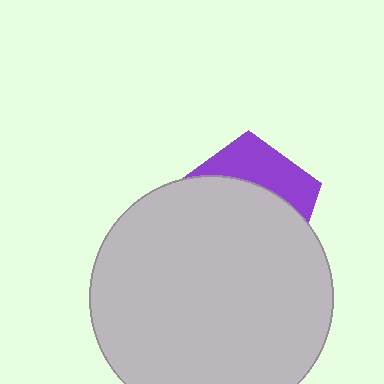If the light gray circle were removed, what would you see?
You would see the complete purple pentagon.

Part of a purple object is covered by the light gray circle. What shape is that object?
It is a pentagon.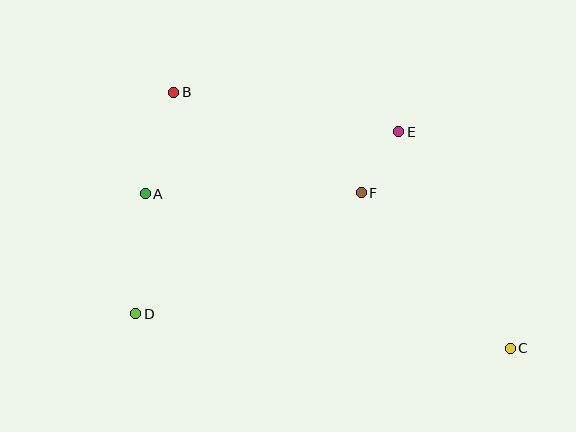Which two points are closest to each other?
Points E and F are closest to each other.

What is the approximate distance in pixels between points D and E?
The distance between D and E is approximately 320 pixels.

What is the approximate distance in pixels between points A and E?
The distance between A and E is approximately 261 pixels.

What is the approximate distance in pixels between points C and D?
The distance between C and D is approximately 376 pixels.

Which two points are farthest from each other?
Points B and C are farthest from each other.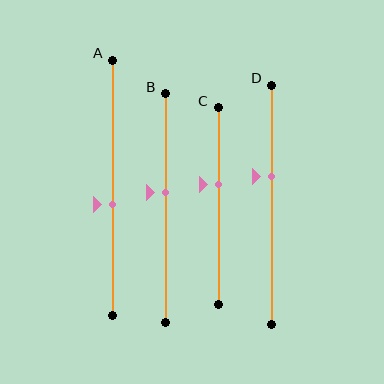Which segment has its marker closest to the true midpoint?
Segment A has its marker closest to the true midpoint.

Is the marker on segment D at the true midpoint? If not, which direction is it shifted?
No, the marker on segment D is shifted upward by about 12% of the segment length.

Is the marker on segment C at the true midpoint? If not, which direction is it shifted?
No, the marker on segment C is shifted upward by about 11% of the segment length.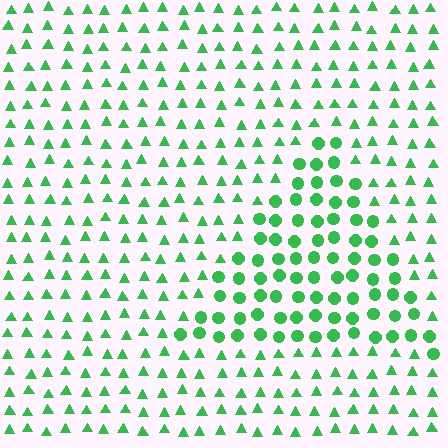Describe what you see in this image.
The image is filled with small green elements arranged in a uniform grid. A triangle-shaped region contains circles, while the surrounding area contains triangles. The boundary is defined purely by the change in element shape.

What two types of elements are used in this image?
The image uses circles inside the triangle region and triangles outside it.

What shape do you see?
I see a triangle.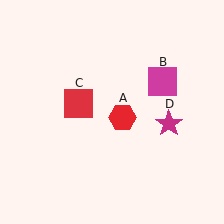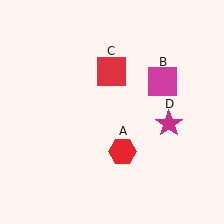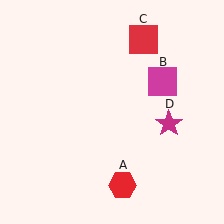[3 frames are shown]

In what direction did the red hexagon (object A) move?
The red hexagon (object A) moved down.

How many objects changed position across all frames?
2 objects changed position: red hexagon (object A), red square (object C).